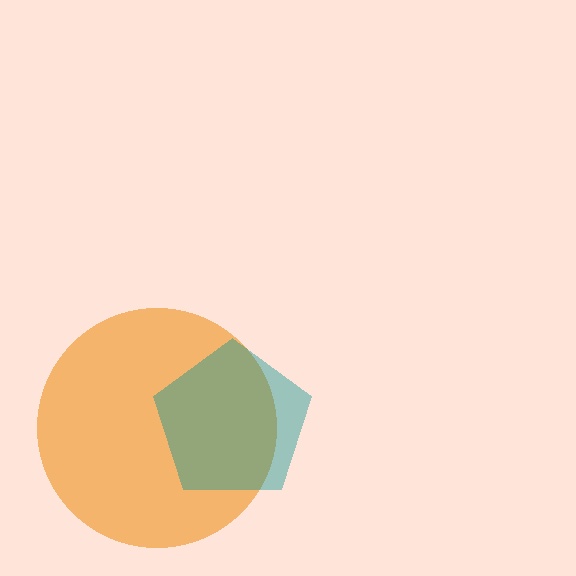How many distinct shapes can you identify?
There are 2 distinct shapes: an orange circle, a teal pentagon.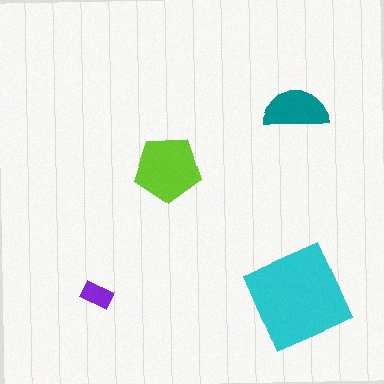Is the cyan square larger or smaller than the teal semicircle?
Larger.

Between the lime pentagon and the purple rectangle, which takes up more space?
The lime pentagon.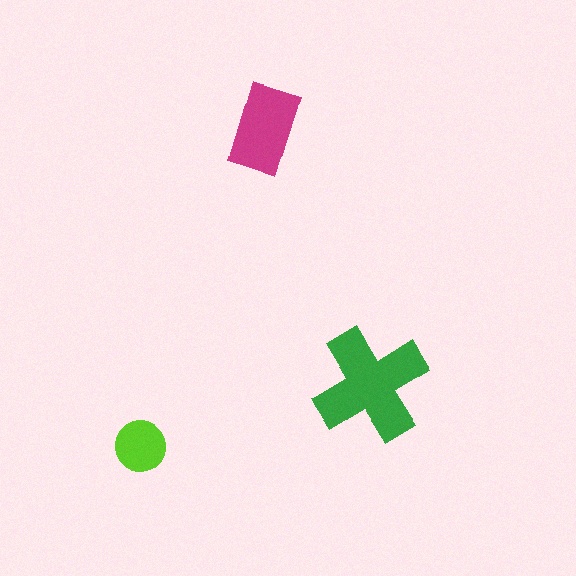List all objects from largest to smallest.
The green cross, the magenta rectangle, the lime circle.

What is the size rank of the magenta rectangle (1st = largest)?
2nd.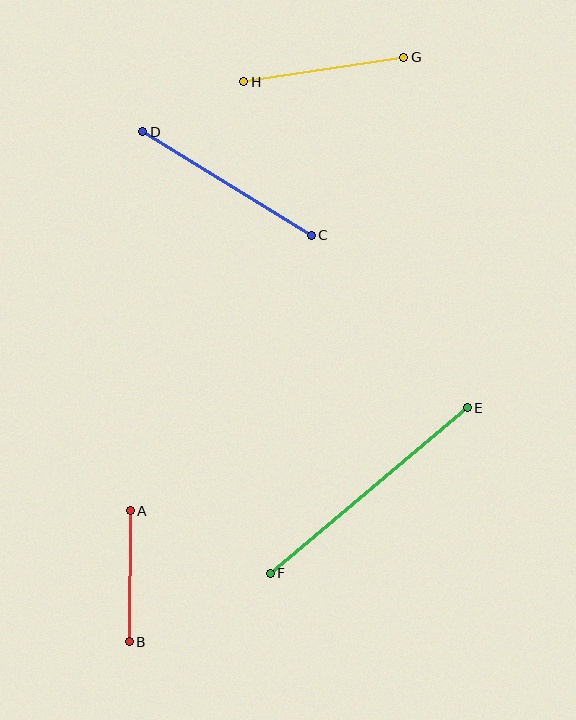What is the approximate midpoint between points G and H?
The midpoint is at approximately (324, 69) pixels.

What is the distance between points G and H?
The distance is approximately 162 pixels.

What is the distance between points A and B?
The distance is approximately 131 pixels.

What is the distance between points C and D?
The distance is approximately 197 pixels.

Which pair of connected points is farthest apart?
Points E and F are farthest apart.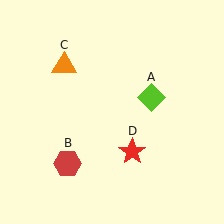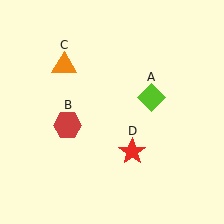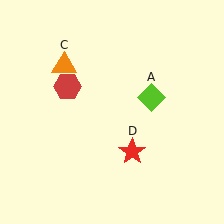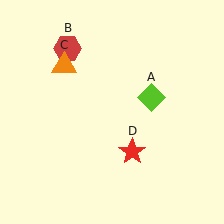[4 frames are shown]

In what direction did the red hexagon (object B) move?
The red hexagon (object B) moved up.